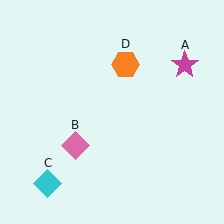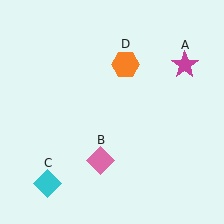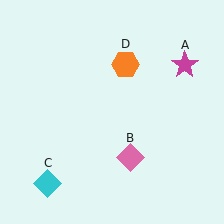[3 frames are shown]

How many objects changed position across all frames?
1 object changed position: pink diamond (object B).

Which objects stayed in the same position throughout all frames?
Magenta star (object A) and cyan diamond (object C) and orange hexagon (object D) remained stationary.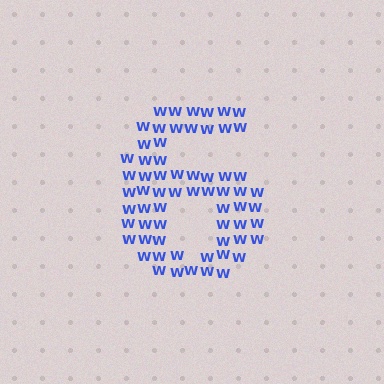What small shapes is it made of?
It is made of small letter W's.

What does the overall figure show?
The overall figure shows the digit 6.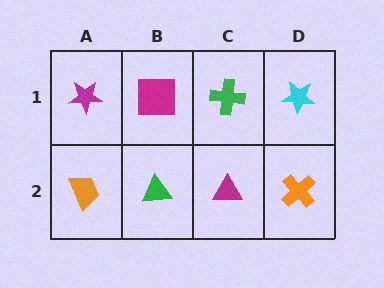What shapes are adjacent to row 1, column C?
A magenta triangle (row 2, column C), a magenta square (row 1, column B), a cyan star (row 1, column D).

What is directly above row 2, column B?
A magenta square.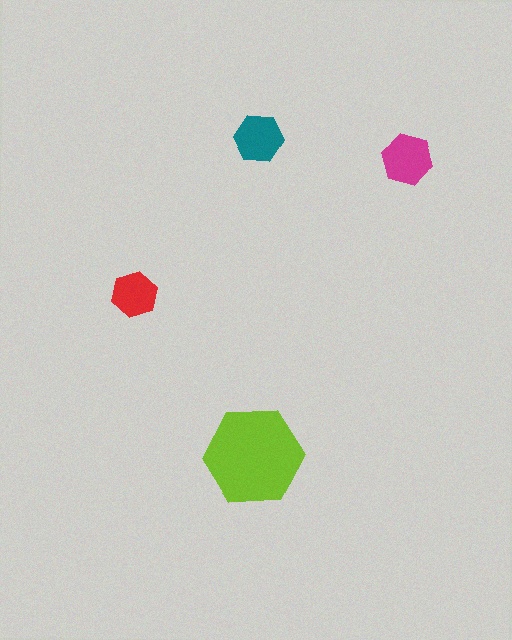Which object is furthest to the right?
The magenta hexagon is rightmost.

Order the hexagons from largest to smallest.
the lime one, the magenta one, the teal one, the red one.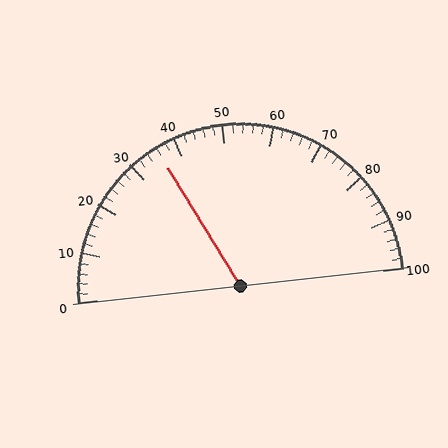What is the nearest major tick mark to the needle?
The nearest major tick mark is 40.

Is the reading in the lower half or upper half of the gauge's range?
The reading is in the lower half of the range (0 to 100).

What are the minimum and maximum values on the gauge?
The gauge ranges from 0 to 100.